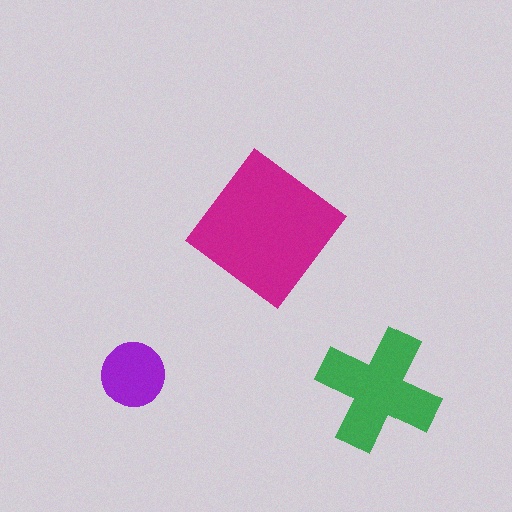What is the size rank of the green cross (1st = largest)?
2nd.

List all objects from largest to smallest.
The magenta diamond, the green cross, the purple circle.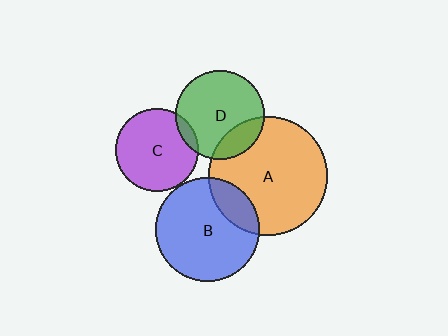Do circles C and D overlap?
Yes.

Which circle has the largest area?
Circle A (orange).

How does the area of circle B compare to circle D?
Approximately 1.4 times.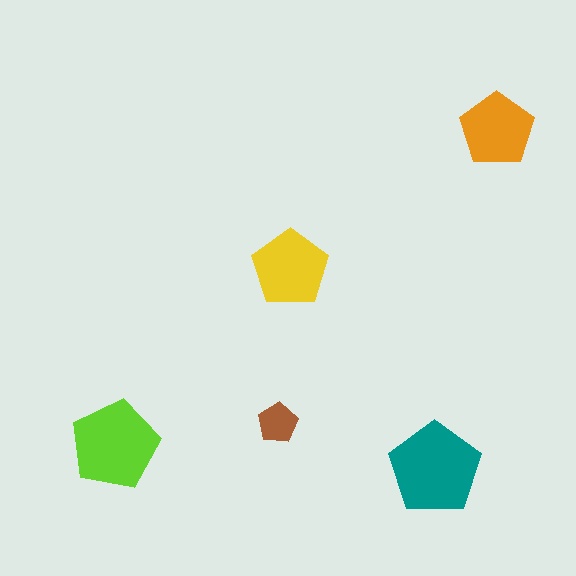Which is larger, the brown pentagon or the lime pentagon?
The lime one.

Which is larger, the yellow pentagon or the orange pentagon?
The yellow one.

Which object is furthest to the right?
The orange pentagon is rightmost.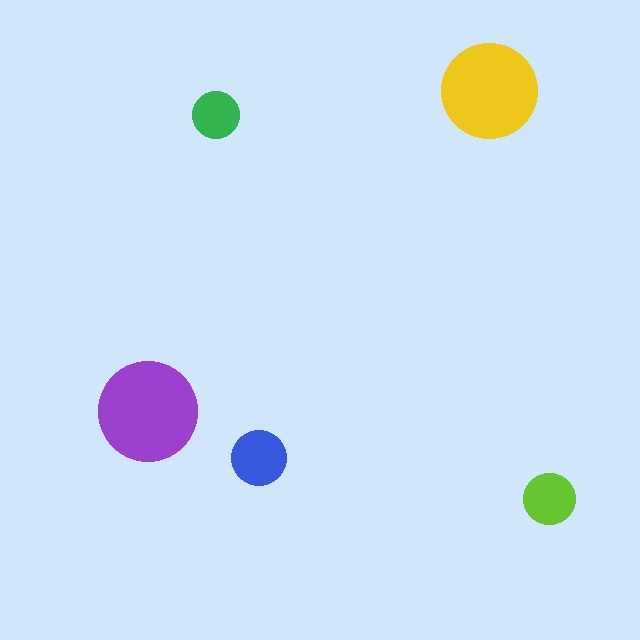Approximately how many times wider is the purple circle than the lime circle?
About 2 times wider.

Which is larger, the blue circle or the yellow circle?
The yellow one.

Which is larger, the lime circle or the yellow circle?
The yellow one.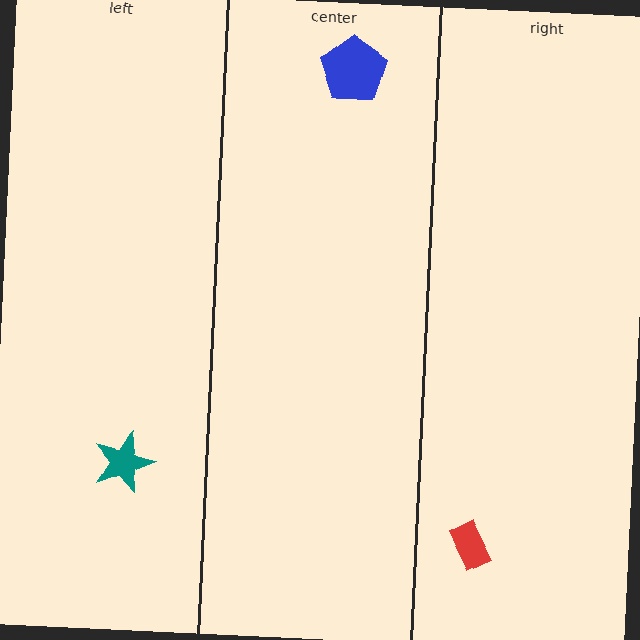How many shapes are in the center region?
1.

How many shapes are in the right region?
1.